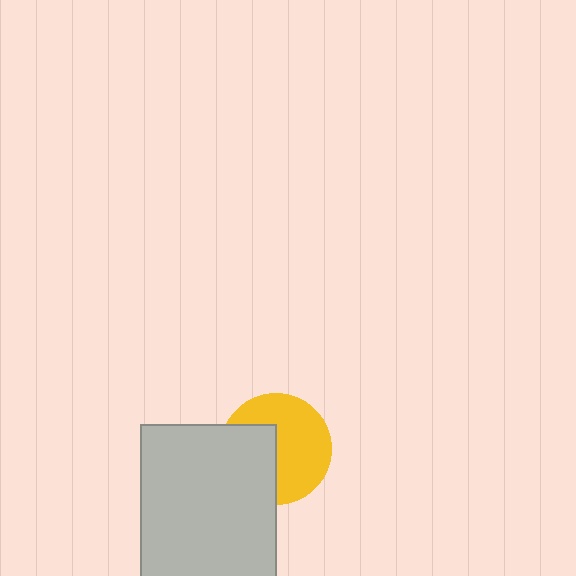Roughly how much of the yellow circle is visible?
About half of it is visible (roughly 60%).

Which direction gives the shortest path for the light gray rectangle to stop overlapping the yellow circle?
Moving left gives the shortest separation.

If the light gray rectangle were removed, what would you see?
You would see the complete yellow circle.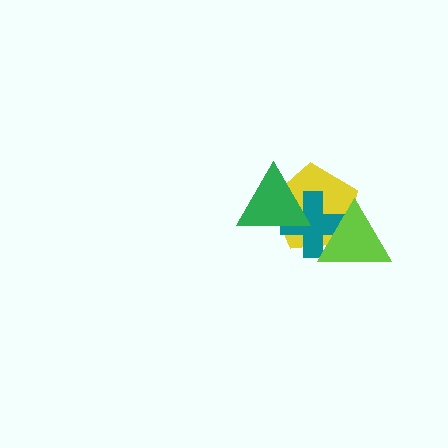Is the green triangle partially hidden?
No, no other shape covers it.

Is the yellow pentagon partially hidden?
Yes, it is partially covered by another shape.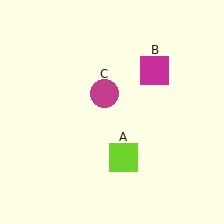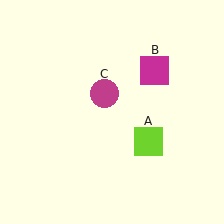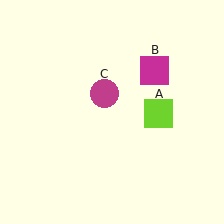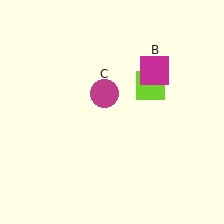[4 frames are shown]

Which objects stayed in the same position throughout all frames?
Magenta square (object B) and magenta circle (object C) remained stationary.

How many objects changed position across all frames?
1 object changed position: lime square (object A).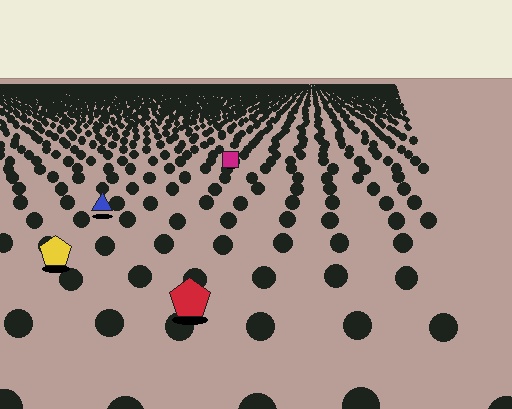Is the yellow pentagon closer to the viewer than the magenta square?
Yes. The yellow pentagon is closer — you can tell from the texture gradient: the ground texture is coarser near it.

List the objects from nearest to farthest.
From nearest to farthest: the red pentagon, the yellow pentagon, the blue triangle, the magenta square.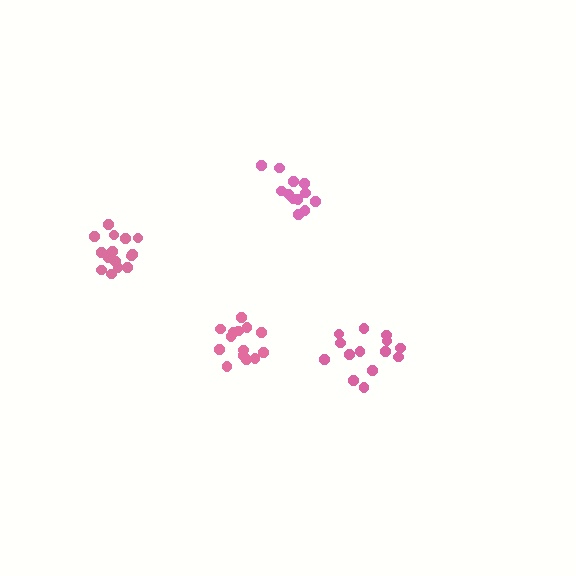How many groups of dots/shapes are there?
There are 4 groups.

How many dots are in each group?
Group 1: 14 dots, Group 2: 12 dots, Group 3: 15 dots, Group 4: 15 dots (56 total).